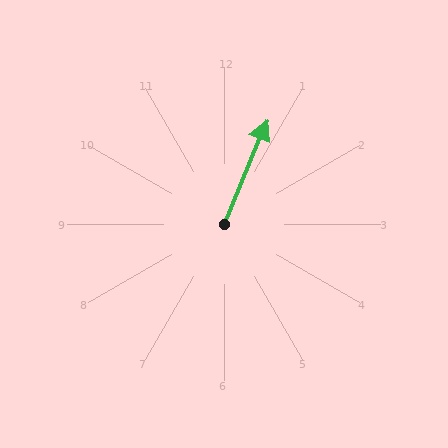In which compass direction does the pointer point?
North.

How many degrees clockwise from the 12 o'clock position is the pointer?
Approximately 22 degrees.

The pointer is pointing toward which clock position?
Roughly 1 o'clock.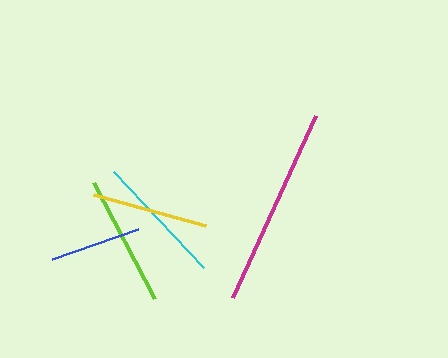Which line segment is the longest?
The magenta line is the longest at approximately 200 pixels.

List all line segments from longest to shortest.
From longest to shortest: magenta, cyan, lime, yellow, blue.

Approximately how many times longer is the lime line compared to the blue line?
The lime line is approximately 1.4 times the length of the blue line.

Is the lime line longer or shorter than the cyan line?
The cyan line is longer than the lime line.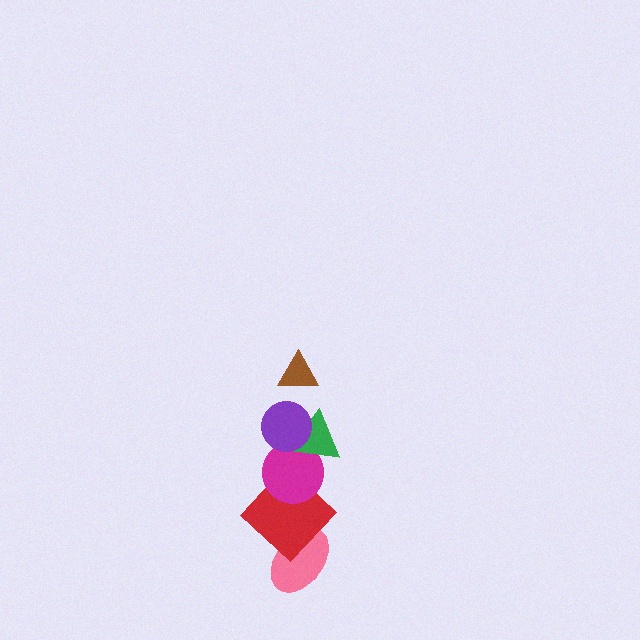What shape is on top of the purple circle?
The brown triangle is on top of the purple circle.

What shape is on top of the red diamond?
The magenta circle is on top of the red diamond.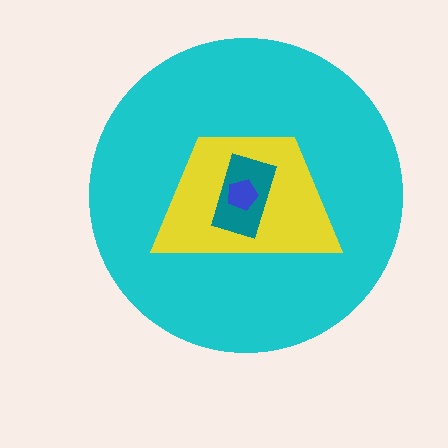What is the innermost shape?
The blue pentagon.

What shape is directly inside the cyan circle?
The yellow trapezoid.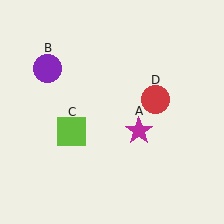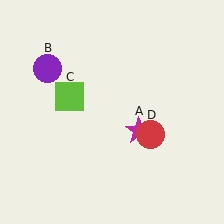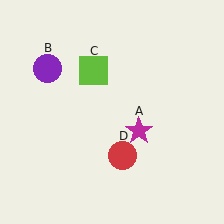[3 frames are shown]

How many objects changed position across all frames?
2 objects changed position: lime square (object C), red circle (object D).